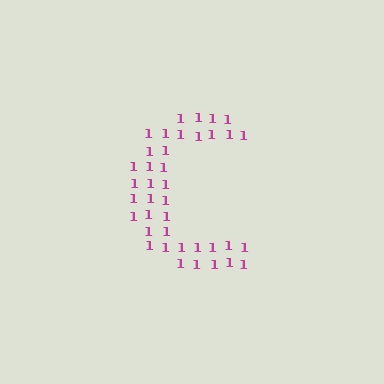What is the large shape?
The large shape is the letter C.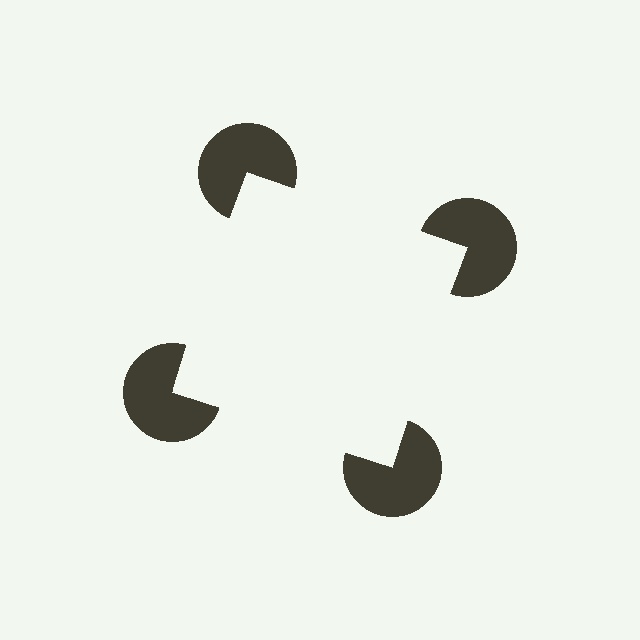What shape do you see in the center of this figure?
An illusory square — its edges are inferred from the aligned wedge cuts in the pac-man discs, not physically drawn.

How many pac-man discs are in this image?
There are 4 — one at each vertex of the illusory square.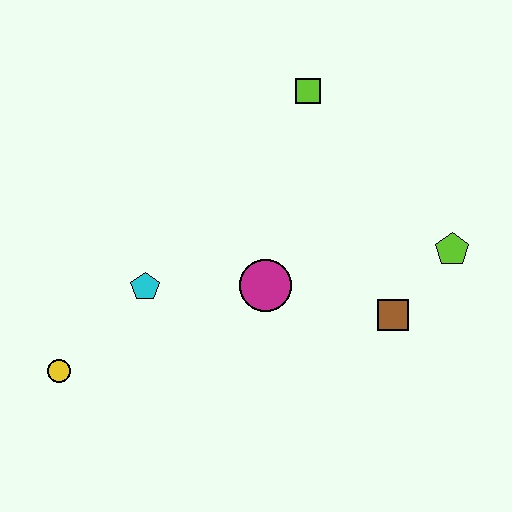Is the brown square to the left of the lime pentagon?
Yes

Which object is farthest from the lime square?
The yellow circle is farthest from the lime square.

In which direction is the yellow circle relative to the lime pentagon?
The yellow circle is to the left of the lime pentagon.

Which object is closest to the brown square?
The lime pentagon is closest to the brown square.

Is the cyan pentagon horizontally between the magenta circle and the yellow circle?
Yes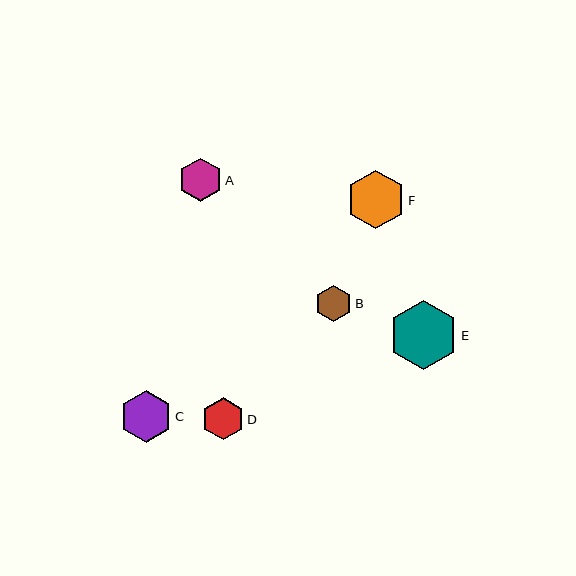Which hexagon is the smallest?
Hexagon B is the smallest with a size of approximately 36 pixels.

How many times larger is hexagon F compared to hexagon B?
Hexagon F is approximately 1.6 times the size of hexagon B.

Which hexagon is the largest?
Hexagon E is the largest with a size of approximately 69 pixels.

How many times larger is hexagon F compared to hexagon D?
Hexagon F is approximately 1.4 times the size of hexagon D.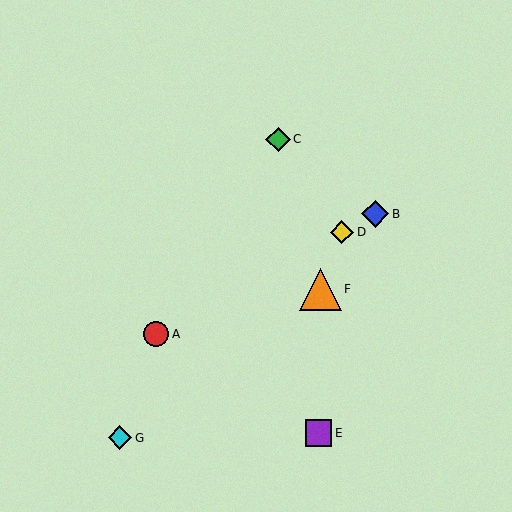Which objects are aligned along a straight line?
Objects A, B, D are aligned along a straight line.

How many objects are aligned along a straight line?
3 objects (A, B, D) are aligned along a straight line.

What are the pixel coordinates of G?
Object G is at (120, 438).